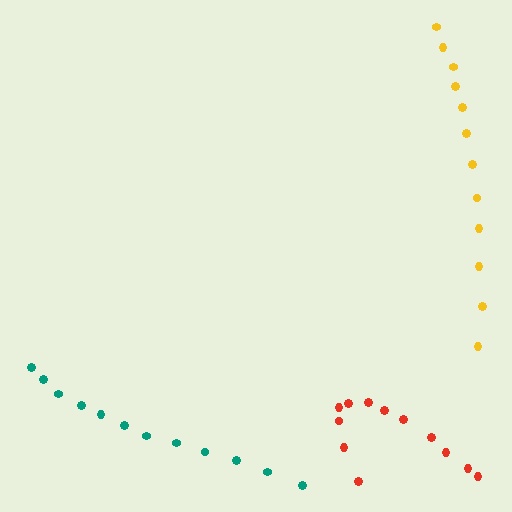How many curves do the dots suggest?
There are 3 distinct paths.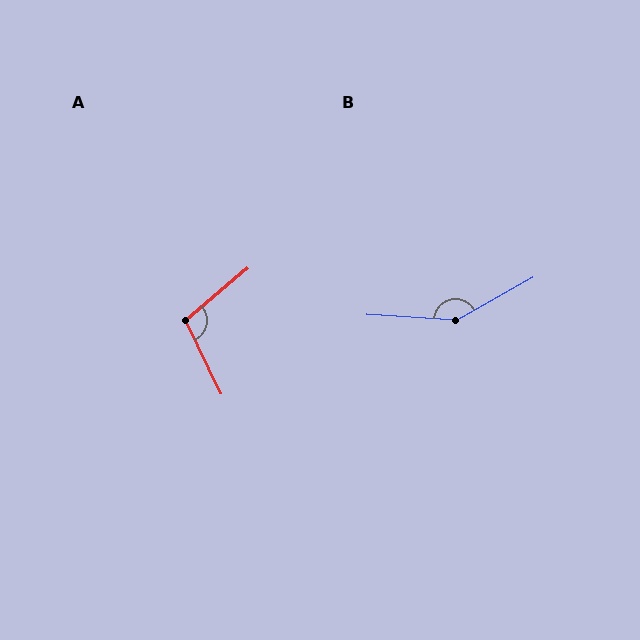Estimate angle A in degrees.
Approximately 104 degrees.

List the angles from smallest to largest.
A (104°), B (147°).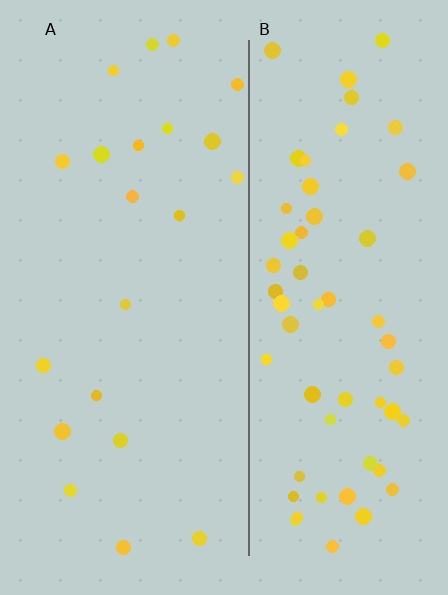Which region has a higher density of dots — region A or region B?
B (the right).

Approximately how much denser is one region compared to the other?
Approximately 2.8× — region B over region A.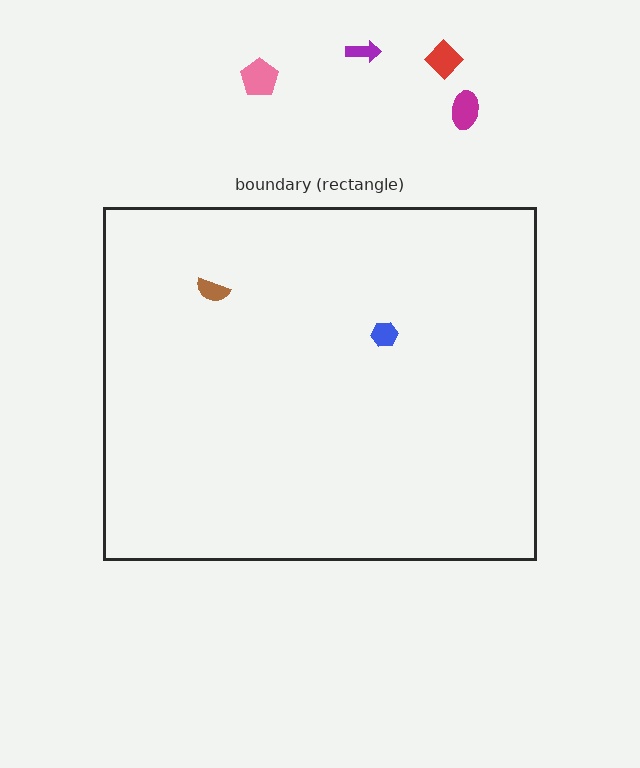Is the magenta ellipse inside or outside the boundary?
Outside.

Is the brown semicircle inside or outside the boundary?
Inside.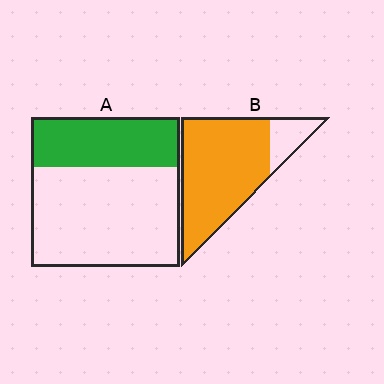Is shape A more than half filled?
No.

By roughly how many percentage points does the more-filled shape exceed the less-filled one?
By roughly 50 percentage points (B over A).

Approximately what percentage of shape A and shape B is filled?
A is approximately 35% and B is approximately 85%.